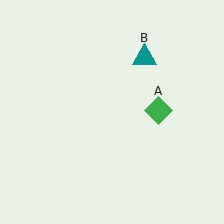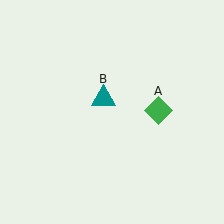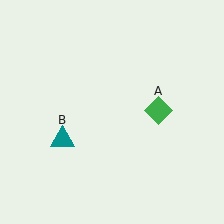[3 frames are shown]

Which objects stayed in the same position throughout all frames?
Green diamond (object A) remained stationary.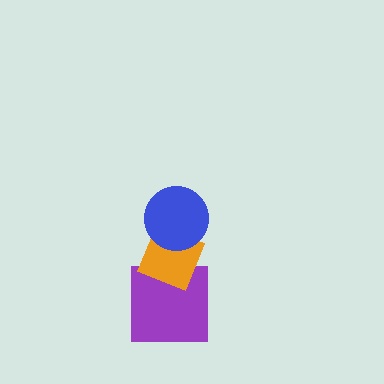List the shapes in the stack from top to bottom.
From top to bottom: the blue circle, the orange diamond, the purple square.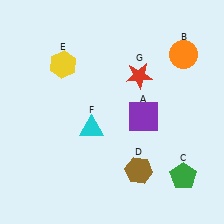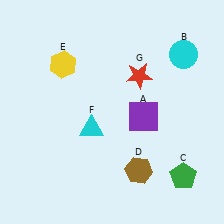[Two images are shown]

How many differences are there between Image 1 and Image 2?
There is 1 difference between the two images.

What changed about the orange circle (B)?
In Image 1, B is orange. In Image 2, it changed to cyan.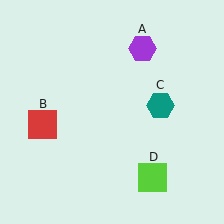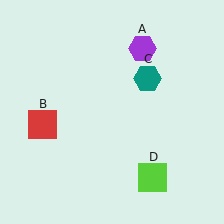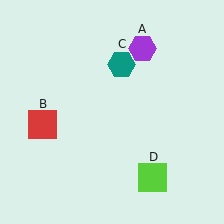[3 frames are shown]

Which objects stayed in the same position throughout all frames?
Purple hexagon (object A) and red square (object B) and lime square (object D) remained stationary.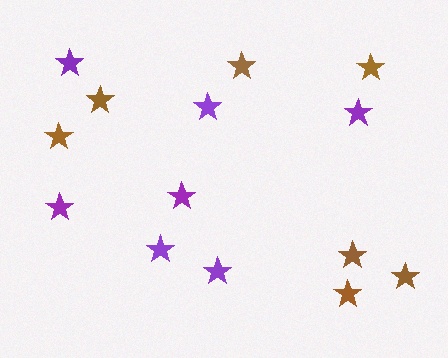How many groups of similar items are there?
There are 2 groups: one group of brown stars (7) and one group of purple stars (7).